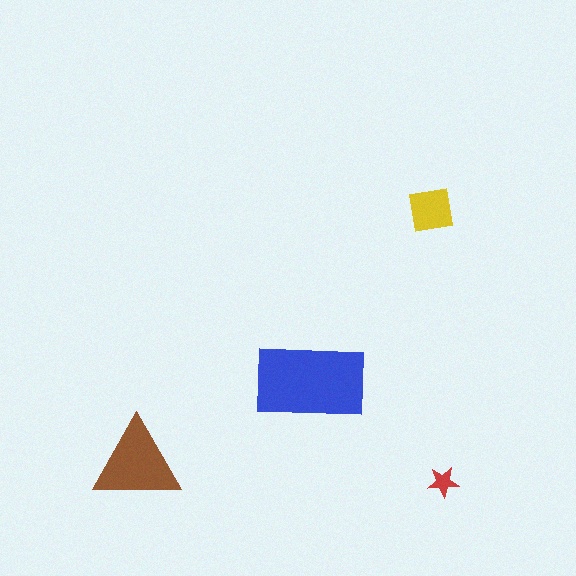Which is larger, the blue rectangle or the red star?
The blue rectangle.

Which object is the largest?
The blue rectangle.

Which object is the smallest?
The red star.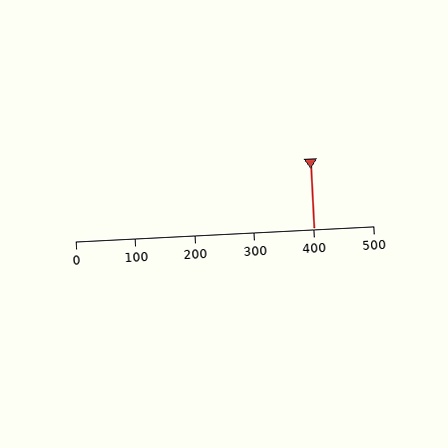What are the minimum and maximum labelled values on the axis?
The axis runs from 0 to 500.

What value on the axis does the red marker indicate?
The marker indicates approximately 400.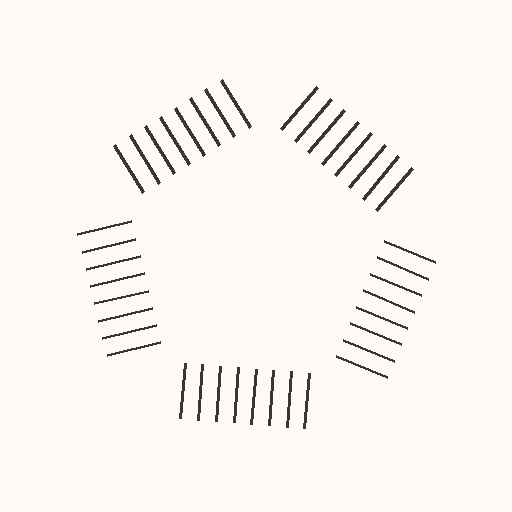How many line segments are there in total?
40 — 8 along each of the 5 edges.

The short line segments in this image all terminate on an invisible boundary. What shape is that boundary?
An illusory pentagon — the line segments terminate on its edges but no continuous stroke is drawn.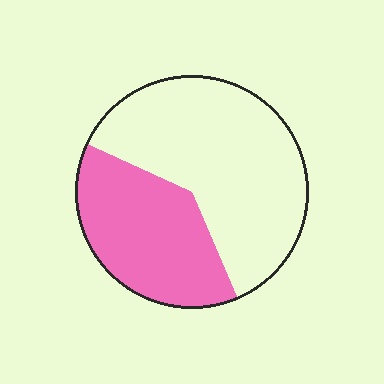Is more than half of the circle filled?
No.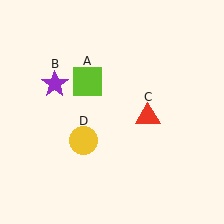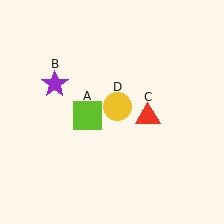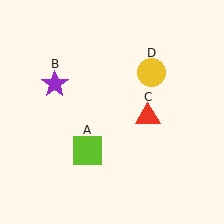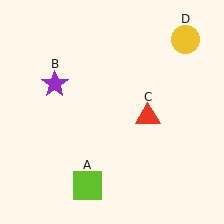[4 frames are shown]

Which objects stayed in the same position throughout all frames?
Purple star (object B) and red triangle (object C) remained stationary.